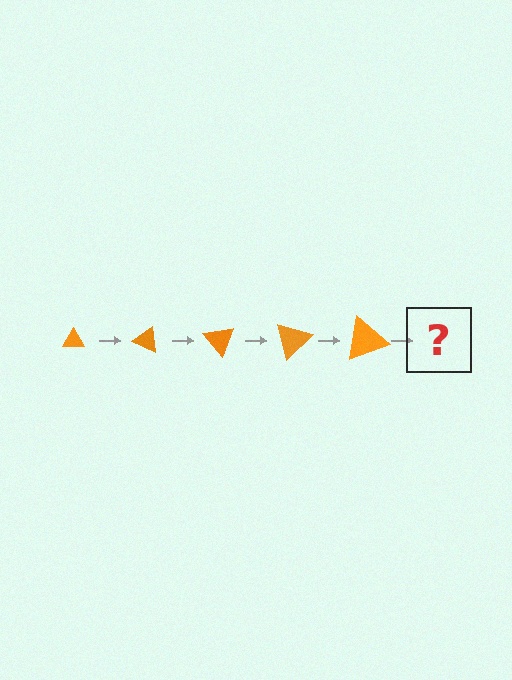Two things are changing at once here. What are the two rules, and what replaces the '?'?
The two rules are that the triangle grows larger each step and it rotates 25 degrees each step. The '?' should be a triangle, larger than the previous one and rotated 125 degrees from the start.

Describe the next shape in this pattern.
It should be a triangle, larger than the previous one and rotated 125 degrees from the start.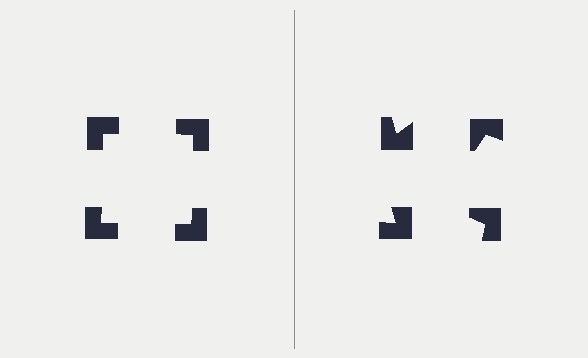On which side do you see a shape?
An illusory square appears on the left side. On the right side the wedge cuts are rotated, so no coherent shape forms.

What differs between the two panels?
The notched squares are positioned identically on both sides; only the wedge orientations differ. On the left they align to a square; on the right they are misaligned.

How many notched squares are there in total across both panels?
8 — 4 on each side.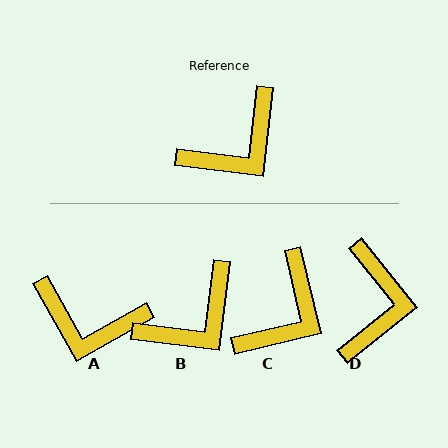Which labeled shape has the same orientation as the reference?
B.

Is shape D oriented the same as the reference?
No, it is off by about 45 degrees.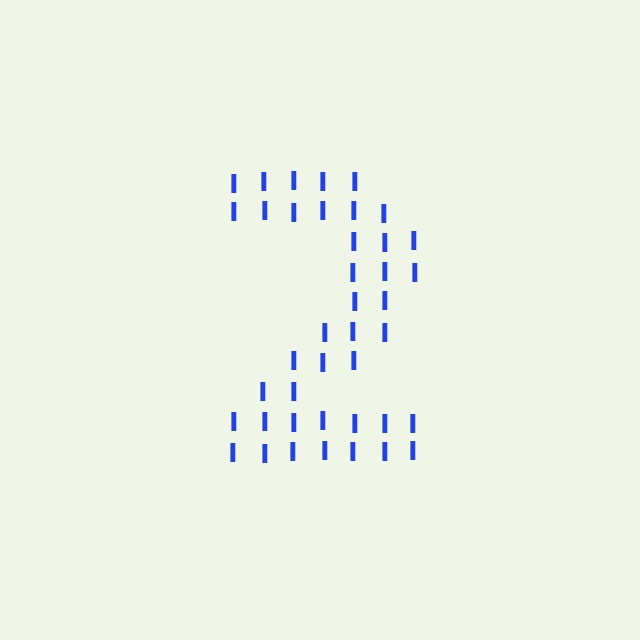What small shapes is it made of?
It is made of small letter I's.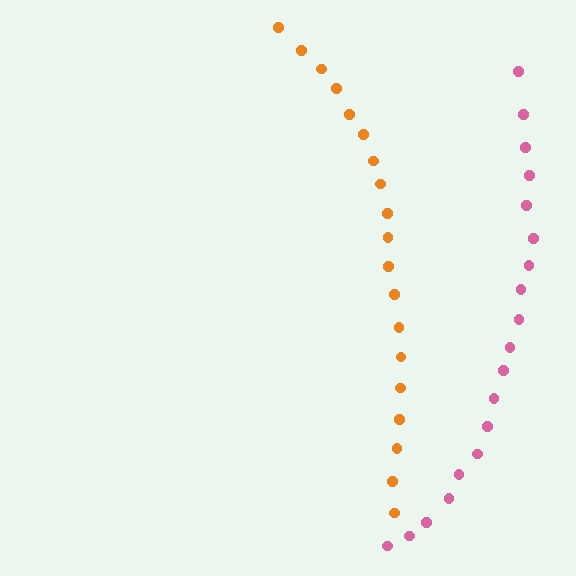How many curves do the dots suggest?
There are 2 distinct paths.